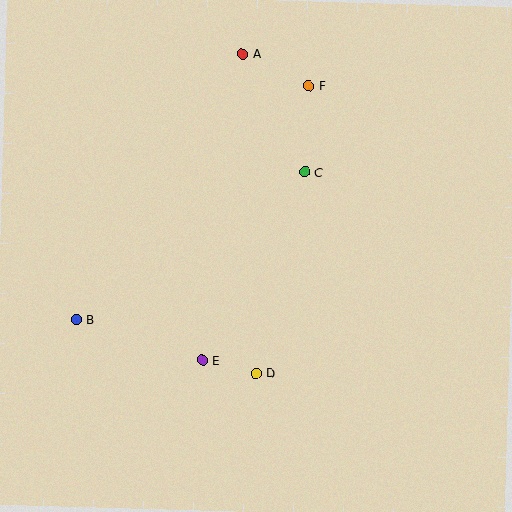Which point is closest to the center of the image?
Point C at (305, 172) is closest to the center.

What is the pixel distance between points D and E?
The distance between D and E is 55 pixels.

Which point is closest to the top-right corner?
Point F is closest to the top-right corner.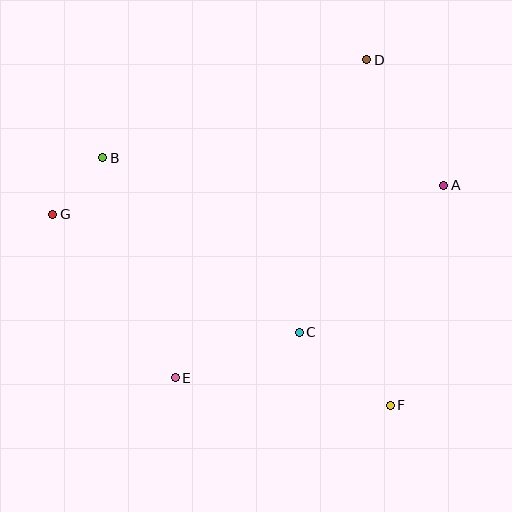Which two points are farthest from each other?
Points A and G are farthest from each other.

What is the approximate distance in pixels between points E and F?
The distance between E and F is approximately 217 pixels.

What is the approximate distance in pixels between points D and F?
The distance between D and F is approximately 346 pixels.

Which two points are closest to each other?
Points B and G are closest to each other.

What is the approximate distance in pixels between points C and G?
The distance between C and G is approximately 273 pixels.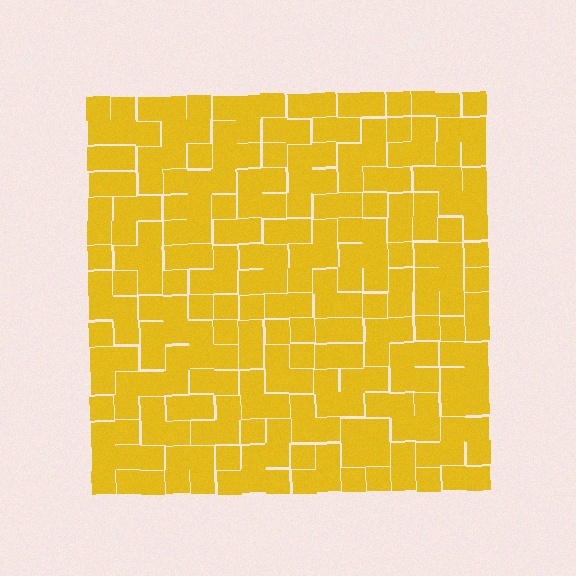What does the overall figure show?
The overall figure shows a square.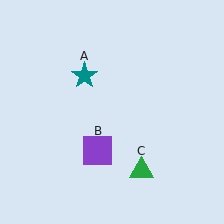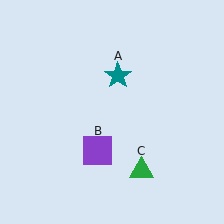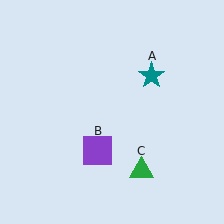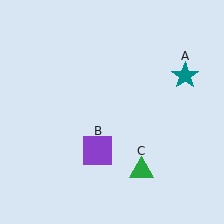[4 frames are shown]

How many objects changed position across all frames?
1 object changed position: teal star (object A).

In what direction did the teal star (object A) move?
The teal star (object A) moved right.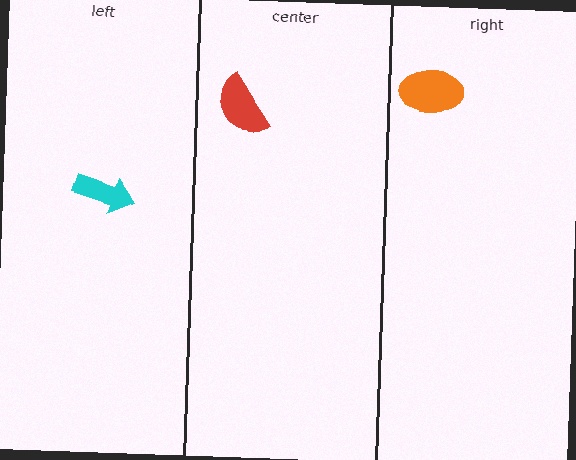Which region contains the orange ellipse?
The right region.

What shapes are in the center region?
The red semicircle.